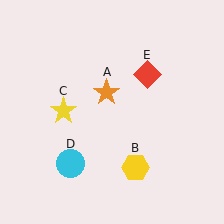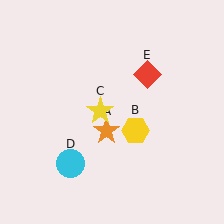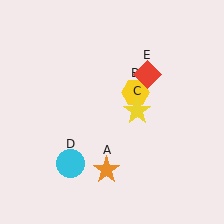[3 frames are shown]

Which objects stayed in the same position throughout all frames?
Cyan circle (object D) and red diamond (object E) remained stationary.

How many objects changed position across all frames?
3 objects changed position: orange star (object A), yellow hexagon (object B), yellow star (object C).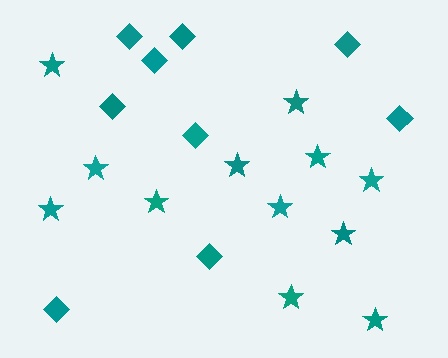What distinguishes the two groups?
There are 2 groups: one group of diamonds (9) and one group of stars (12).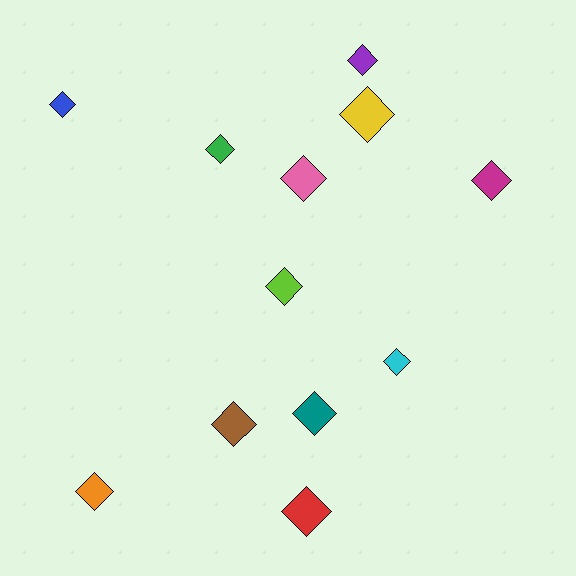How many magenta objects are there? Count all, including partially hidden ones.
There is 1 magenta object.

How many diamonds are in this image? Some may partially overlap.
There are 12 diamonds.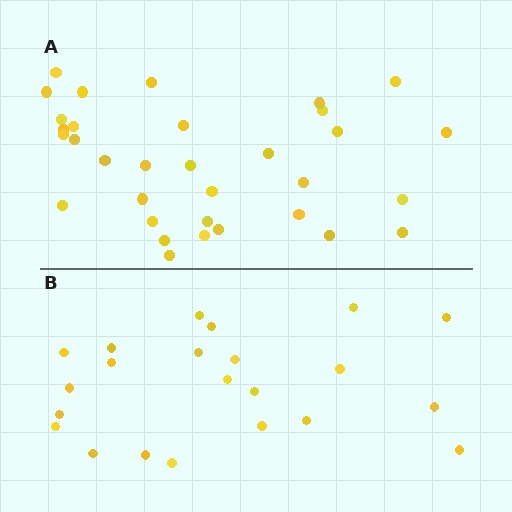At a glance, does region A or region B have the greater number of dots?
Region A (the top region) has more dots.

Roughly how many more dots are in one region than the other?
Region A has roughly 12 or so more dots than region B.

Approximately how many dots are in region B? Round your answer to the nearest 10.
About 20 dots. (The exact count is 22, which rounds to 20.)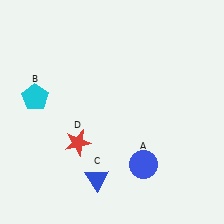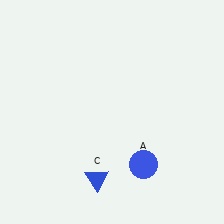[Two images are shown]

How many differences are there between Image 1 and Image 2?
There are 2 differences between the two images.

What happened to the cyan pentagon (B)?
The cyan pentagon (B) was removed in Image 2. It was in the top-left area of Image 1.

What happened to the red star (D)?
The red star (D) was removed in Image 2. It was in the bottom-left area of Image 1.